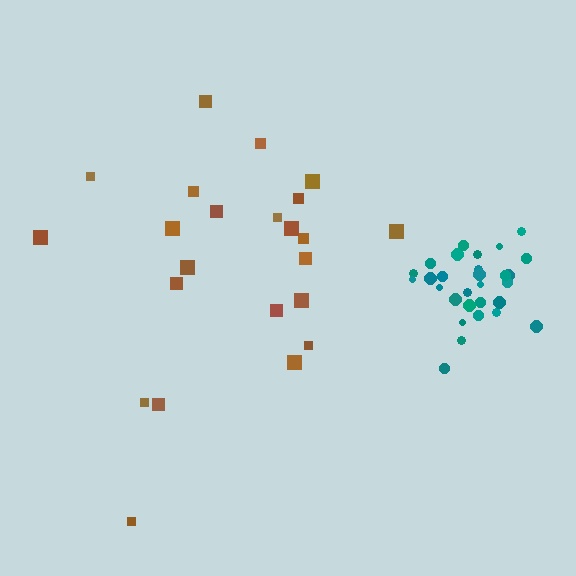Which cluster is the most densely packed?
Teal.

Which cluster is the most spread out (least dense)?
Brown.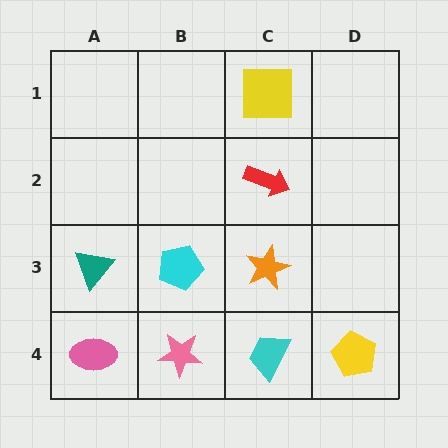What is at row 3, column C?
An orange star.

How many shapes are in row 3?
3 shapes.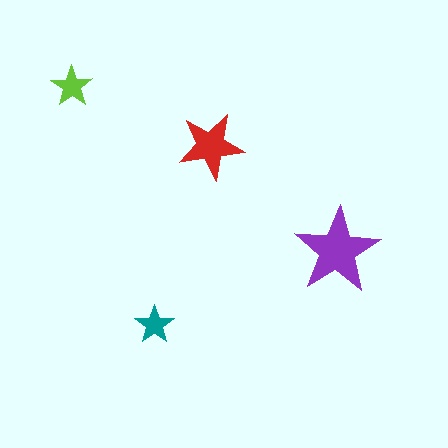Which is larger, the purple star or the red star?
The purple one.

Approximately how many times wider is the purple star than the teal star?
About 2 times wider.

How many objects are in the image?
There are 4 objects in the image.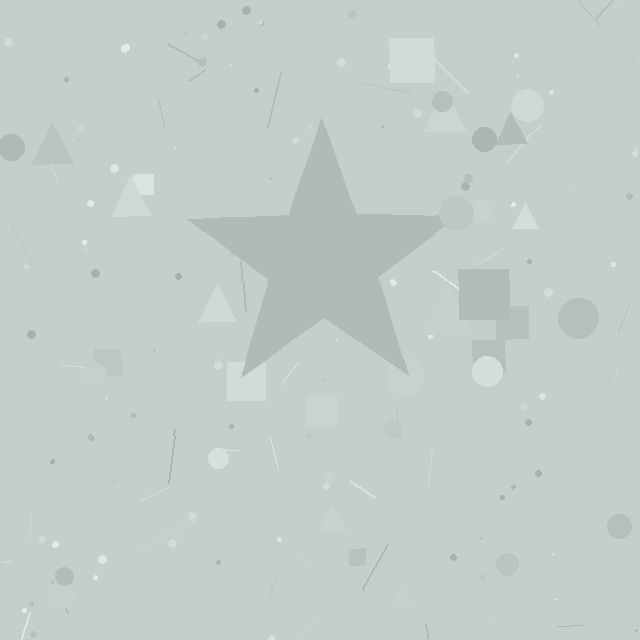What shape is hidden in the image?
A star is hidden in the image.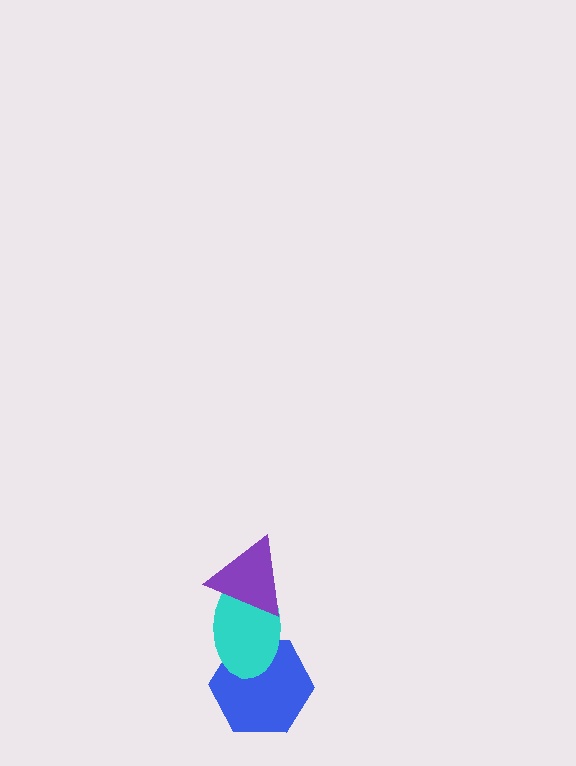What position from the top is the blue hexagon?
The blue hexagon is 3rd from the top.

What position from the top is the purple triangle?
The purple triangle is 1st from the top.